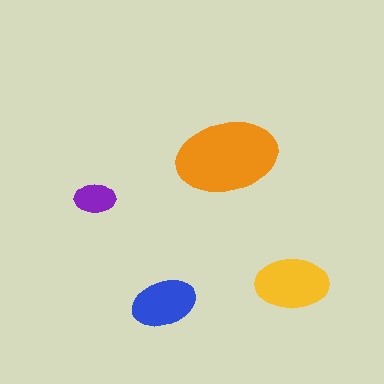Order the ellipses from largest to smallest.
the orange one, the yellow one, the blue one, the purple one.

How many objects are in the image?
There are 4 objects in the image.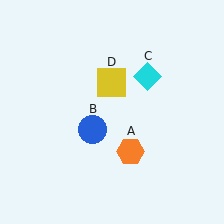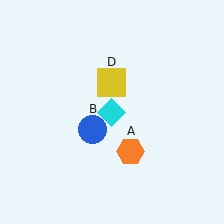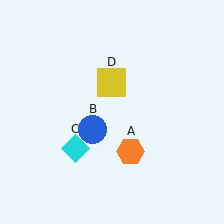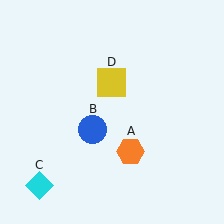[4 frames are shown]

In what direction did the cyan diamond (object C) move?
The cyan diamond (object C) moved down and to the left.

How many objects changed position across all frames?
1 object changed position: cyan diamond (object C).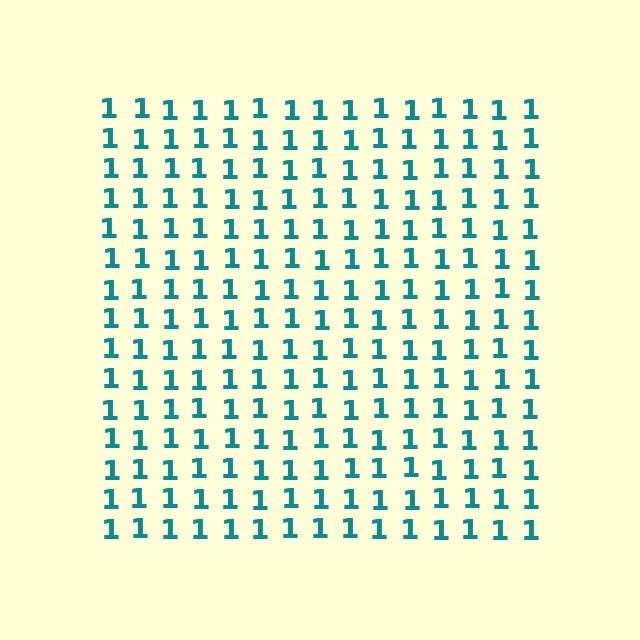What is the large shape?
The large shape is a square.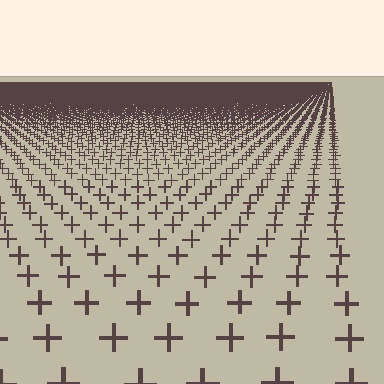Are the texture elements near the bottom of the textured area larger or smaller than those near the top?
Larger. Near the bottom, elements are closer to the viewer and appear at a bigger on-screen size.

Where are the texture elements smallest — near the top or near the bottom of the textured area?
Near the top.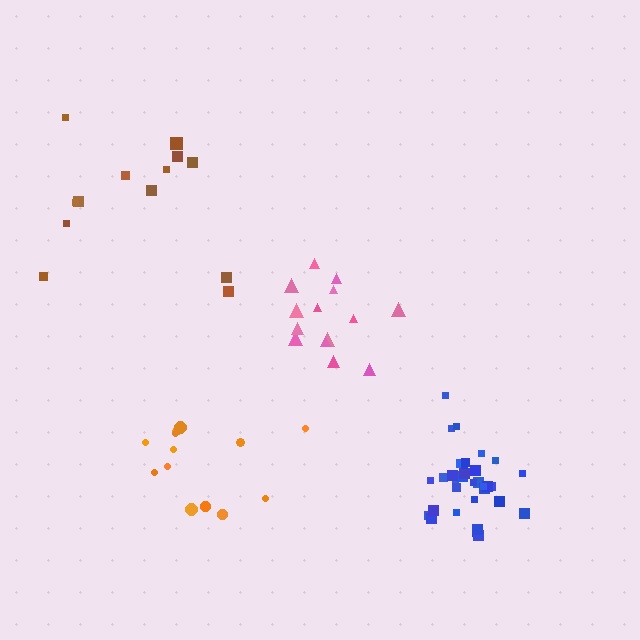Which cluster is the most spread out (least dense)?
Brown.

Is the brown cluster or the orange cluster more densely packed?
Orange.